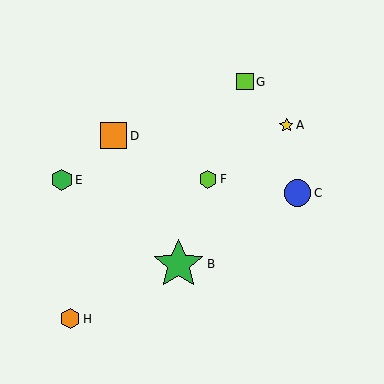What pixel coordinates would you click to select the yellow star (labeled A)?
Click at (286, 125) to select the yellow star A.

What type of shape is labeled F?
Shape F is a lime hexagon.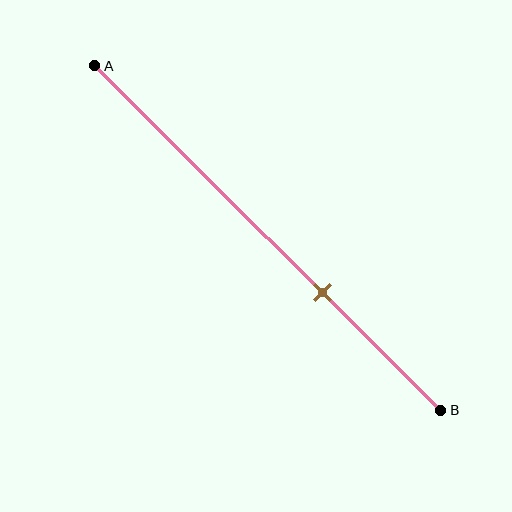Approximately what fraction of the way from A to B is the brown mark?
The brown mark is approximately 65% of the way from A to B.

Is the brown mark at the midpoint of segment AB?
No, the mark is at about 65% from A, not at the 50% midpoint.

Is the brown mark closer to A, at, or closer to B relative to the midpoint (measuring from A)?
The brown mark is closer to point B than the midpoint of segment AB.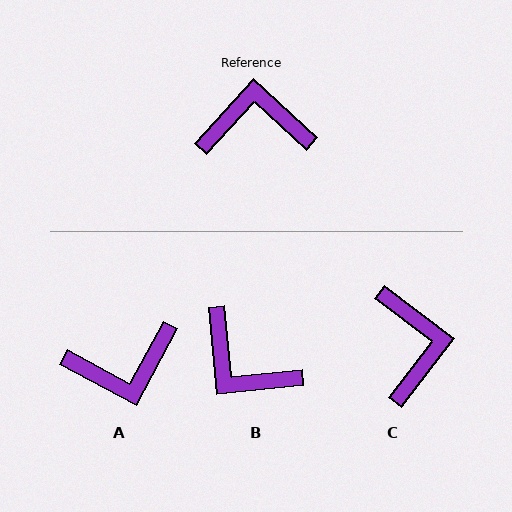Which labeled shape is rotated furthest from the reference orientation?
A, about 166 degrees away.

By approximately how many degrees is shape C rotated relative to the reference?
Approximately 85 degrees clockwise.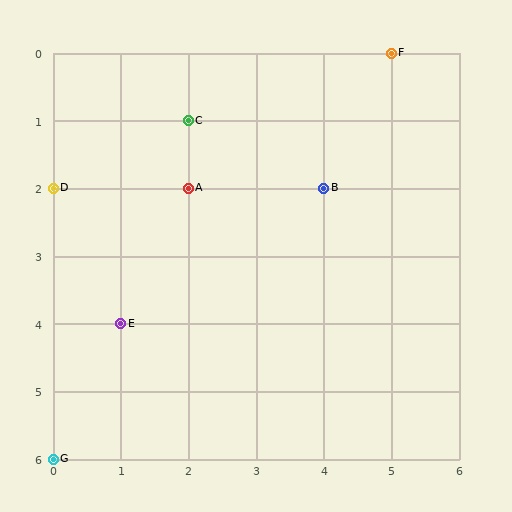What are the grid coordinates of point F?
Point F is at grid coordinates (5, 0).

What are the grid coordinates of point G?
Point G is at grid coordinates (0, 6).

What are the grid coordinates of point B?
Point B is at grid coordinates (4, 2).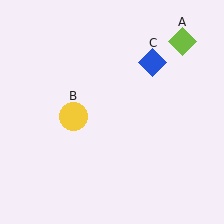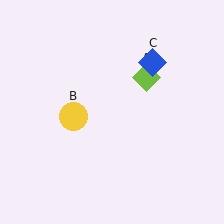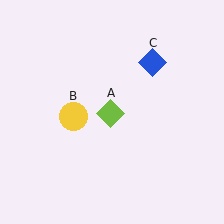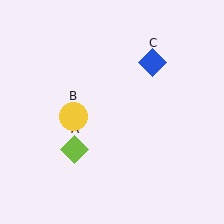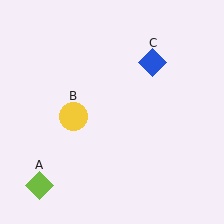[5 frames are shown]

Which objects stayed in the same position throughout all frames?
Yellow circle (object B) and blue diamond (object C) remained stationary.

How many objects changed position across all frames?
1 object changed position: lime diamond (object A).